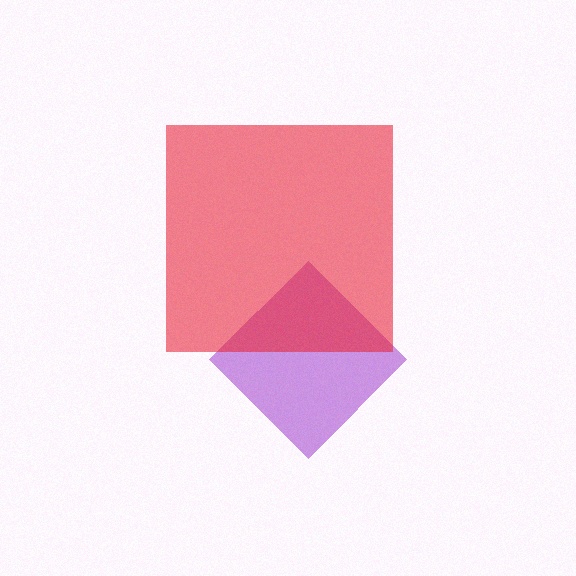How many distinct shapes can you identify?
There are 2 distinct shapes: a purple diamond, a red square.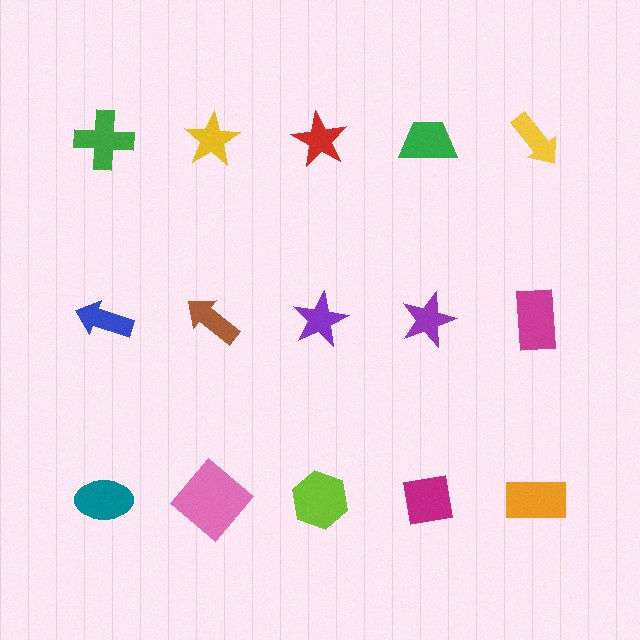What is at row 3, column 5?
An orange rectangle.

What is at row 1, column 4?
A green trapezoid.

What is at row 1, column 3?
A red star.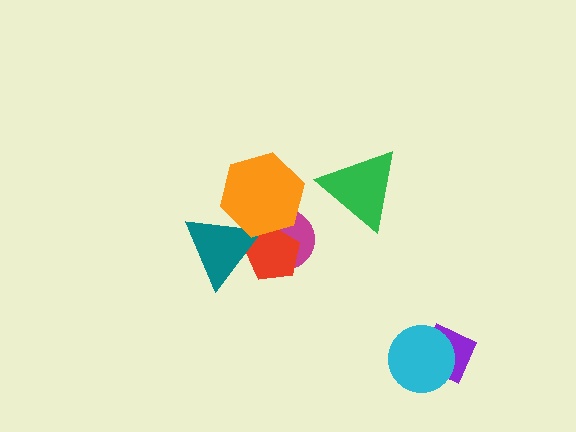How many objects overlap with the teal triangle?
3 objects overlap with the teal triangle.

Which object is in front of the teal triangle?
The orange hexagon is in front of the teal triangle.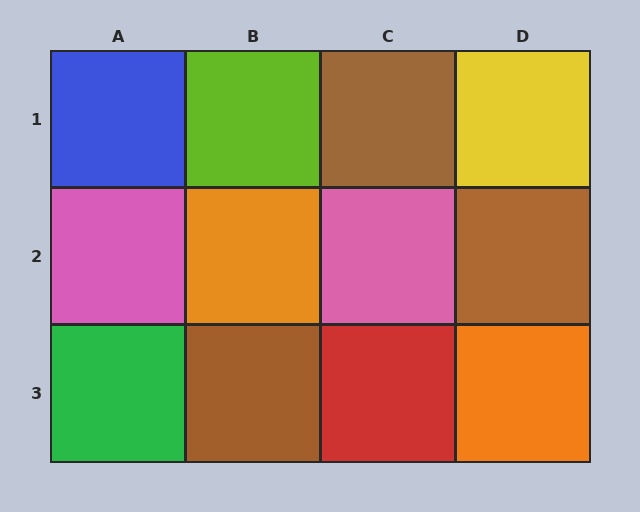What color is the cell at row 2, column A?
Pink.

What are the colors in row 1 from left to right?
Blue, lime, brown, yellow.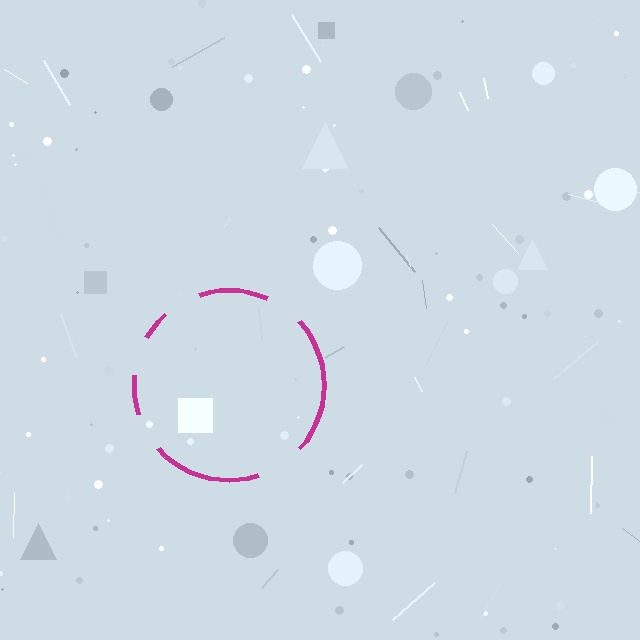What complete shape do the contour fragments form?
The contour fragments form a circle.